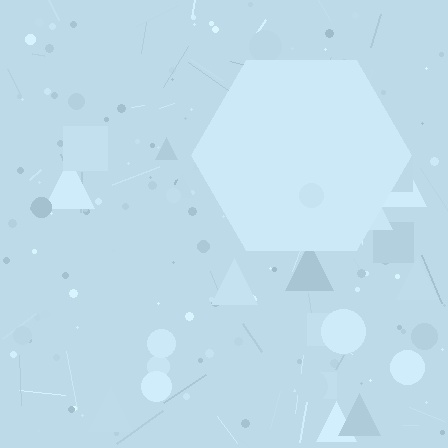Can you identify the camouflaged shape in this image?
The camouflaged shape is a hexagon.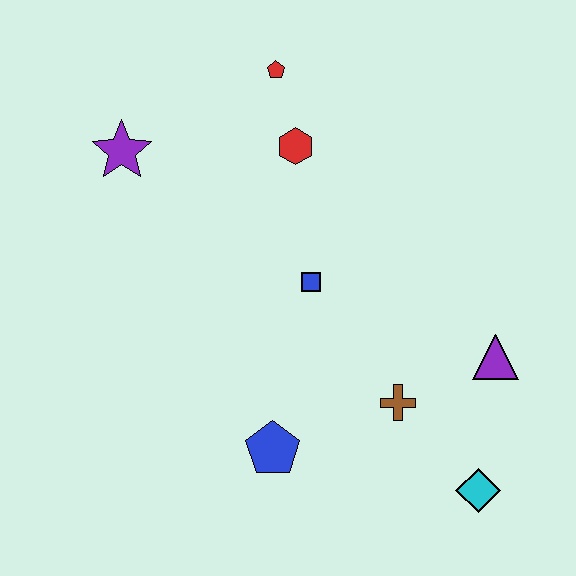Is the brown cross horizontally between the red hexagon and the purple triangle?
Yes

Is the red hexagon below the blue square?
No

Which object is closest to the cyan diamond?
The brown cross is closest to the cyan diamond.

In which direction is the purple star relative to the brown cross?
The purple star is to the left of the brown cross.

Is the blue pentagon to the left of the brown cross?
Yes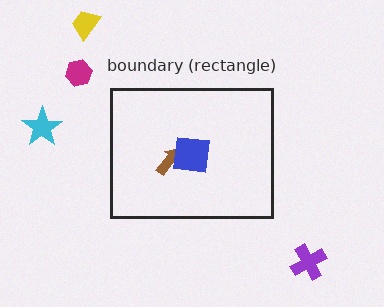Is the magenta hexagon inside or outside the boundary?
Outside.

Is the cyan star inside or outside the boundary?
Outside.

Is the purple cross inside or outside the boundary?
Outside.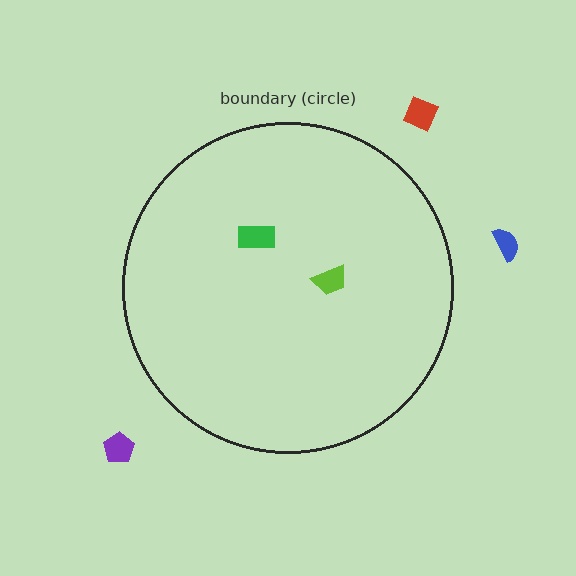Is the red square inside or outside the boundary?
Outside.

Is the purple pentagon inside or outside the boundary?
Outside.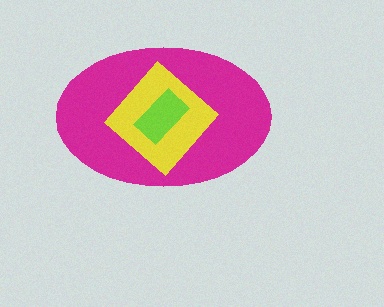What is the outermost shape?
The magenta ellipse.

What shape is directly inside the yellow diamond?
The lime rectangle.